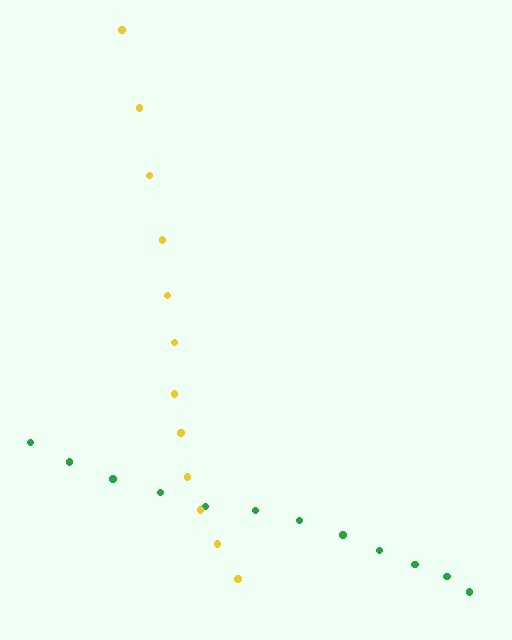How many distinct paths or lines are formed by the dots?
There are 2 distinct paths.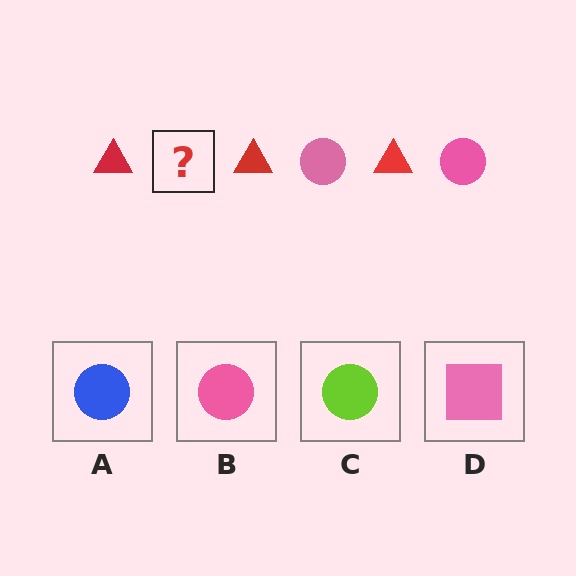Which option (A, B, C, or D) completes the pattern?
B.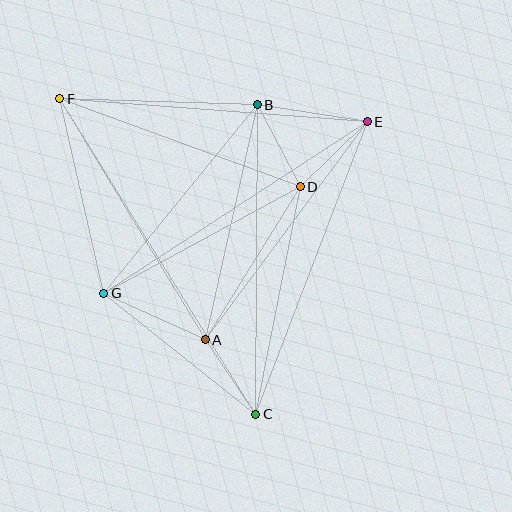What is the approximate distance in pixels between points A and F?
The distance between A and F is approximately 281 pixels.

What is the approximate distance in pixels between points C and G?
The distance between C and G is approximately 195 pixels.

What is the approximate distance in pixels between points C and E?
The distance between C and E is approximately 313 pixels.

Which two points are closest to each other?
Points A and C are closest to each other.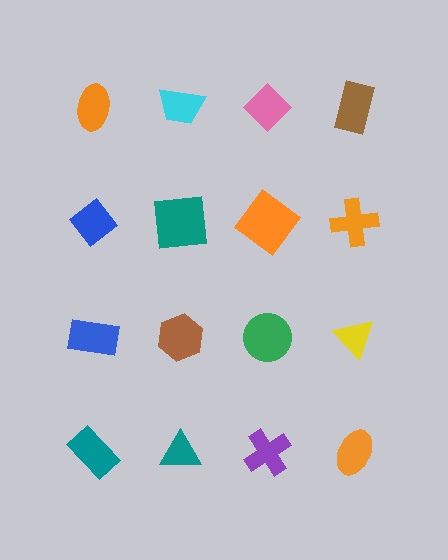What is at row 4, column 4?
An orange ellipse.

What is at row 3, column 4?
A yellow triangle.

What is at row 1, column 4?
A brown rectangle.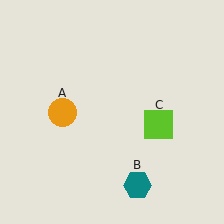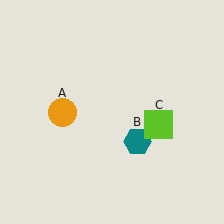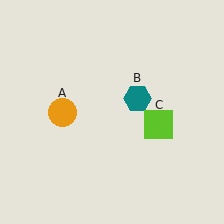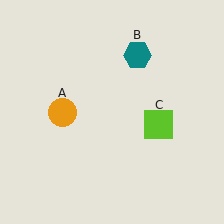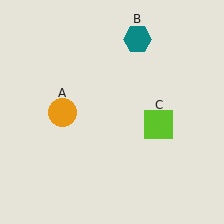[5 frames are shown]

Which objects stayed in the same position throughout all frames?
Orange circle (object A) and lime square (object C) remained stationary.